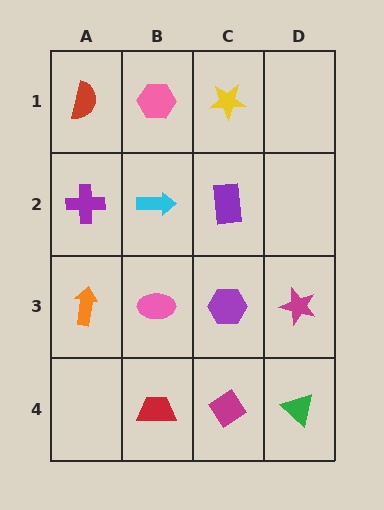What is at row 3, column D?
A magenta star.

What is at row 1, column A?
A red semicircle.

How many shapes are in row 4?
3 shapes.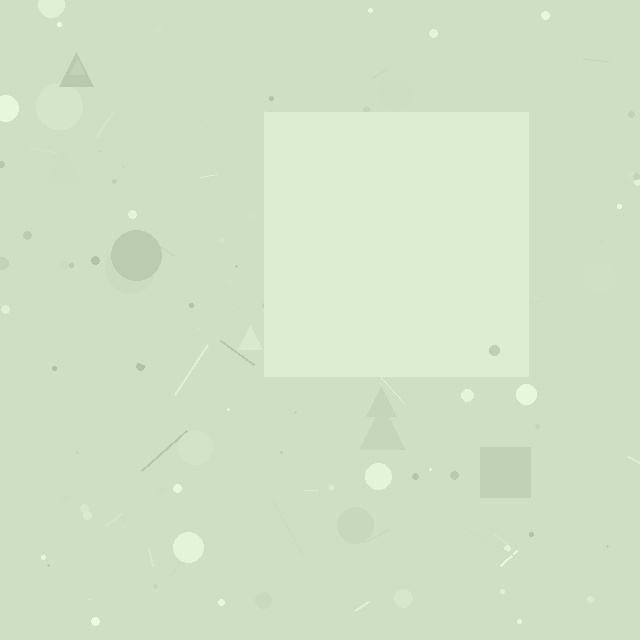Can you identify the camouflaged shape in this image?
The camouflaged shape is a square.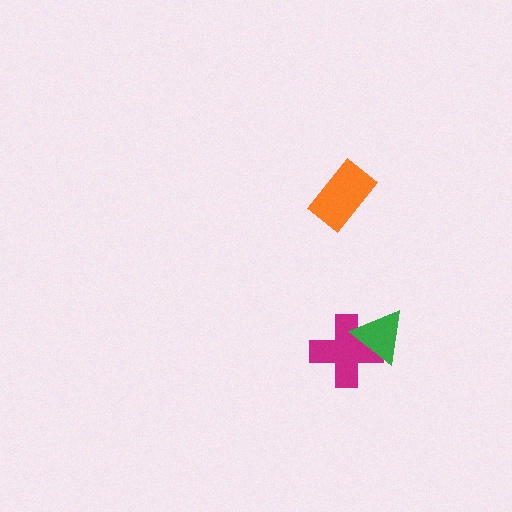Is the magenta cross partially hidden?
Yes, it is partially covered by another shape.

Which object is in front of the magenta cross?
The green triangle is in front of the magenta cross.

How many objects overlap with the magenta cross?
1 object overlaps with the magenta cross.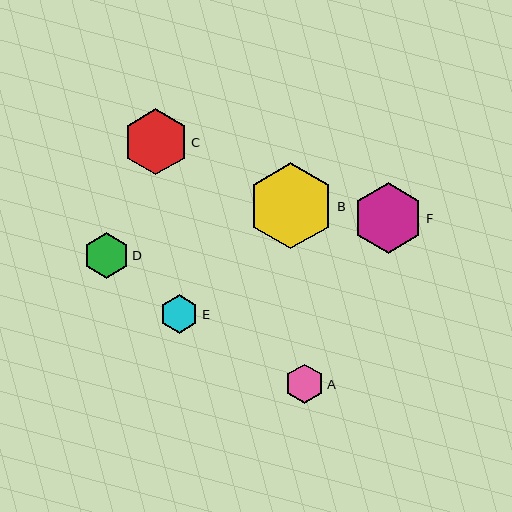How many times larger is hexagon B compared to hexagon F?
Hexagon B is approximately 1.2 times the size of hexagon F.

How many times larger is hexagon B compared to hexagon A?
Hexagon B is approximately 2.2 times the size of hexagon A.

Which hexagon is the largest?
Hexagon B is the largest with a size of approximately 86 pixels.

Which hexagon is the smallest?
Hexagon E is the smallest with a size of approximately 39 pixels.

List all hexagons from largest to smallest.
From largest to smallest: B, F, C, D, A, E.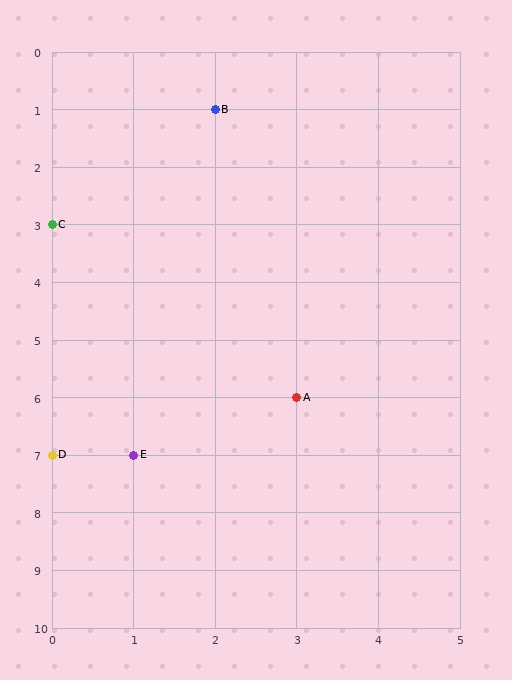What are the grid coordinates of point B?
Point B is at grid coordinates (2, 1).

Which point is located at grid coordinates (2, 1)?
Point B is at (2, 1).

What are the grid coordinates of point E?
Point E is at grid coordinates (1, 7).